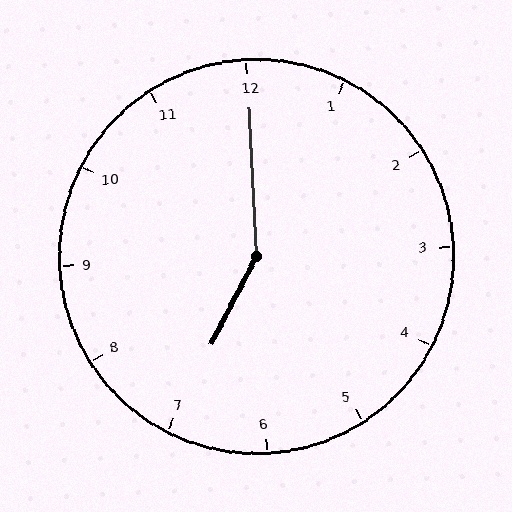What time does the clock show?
7:00.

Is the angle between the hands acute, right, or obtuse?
It is obtuse.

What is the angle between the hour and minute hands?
Approximately 150 degrees.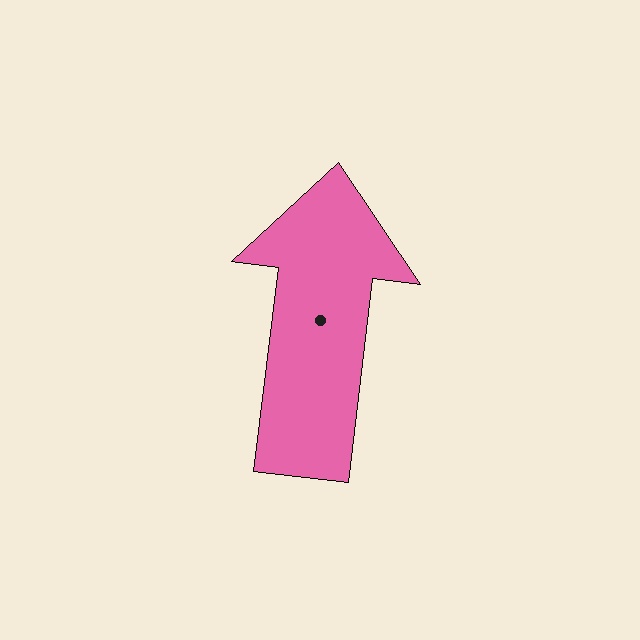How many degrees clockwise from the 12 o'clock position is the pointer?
Approximately 7 degrees.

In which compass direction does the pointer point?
North.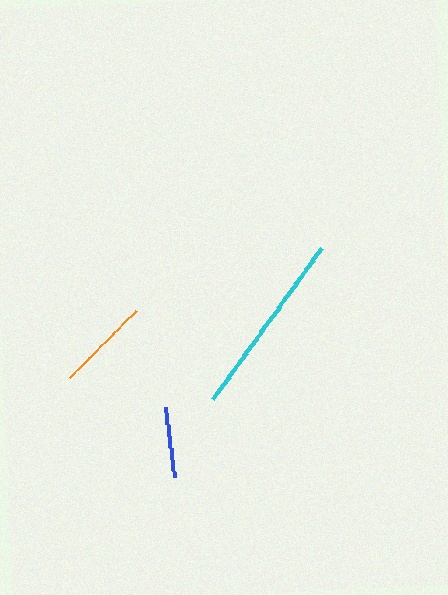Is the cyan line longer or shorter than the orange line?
The cyan line is longer than the orange line.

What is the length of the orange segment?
The orange segment is approximately 94 pixels long.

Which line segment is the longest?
The cyan line is the longest at approximately 187 pixels.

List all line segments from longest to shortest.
From longest to shortest: cyan, orange, blue.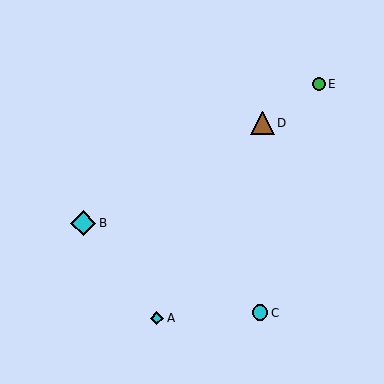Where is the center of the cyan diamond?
The center of the cyan diamond is at (157, 318).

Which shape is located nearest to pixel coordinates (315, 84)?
The green circle (labeled E) at (319, 84) is nearest to that location.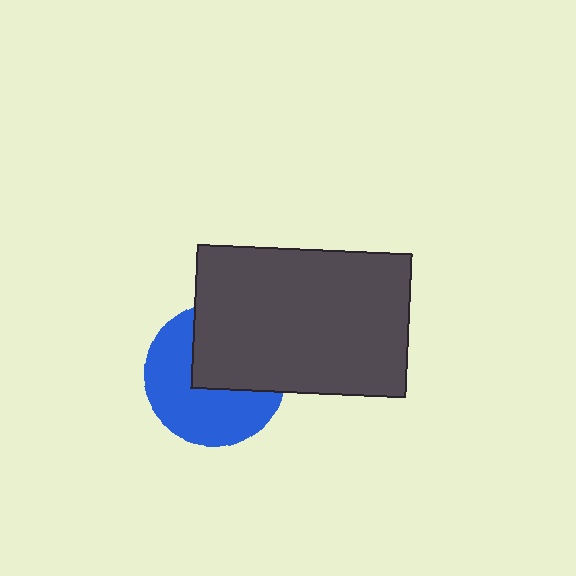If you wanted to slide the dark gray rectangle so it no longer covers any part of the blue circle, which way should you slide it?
Slide it toward the upper-right — that is the most direct way to separate the two shapes.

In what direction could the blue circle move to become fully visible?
The blue circle could move toward the lower-left. That would shift it out from behind the dark gray rectangle entirely.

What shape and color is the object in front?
The object in front is a dark gray rectangle.